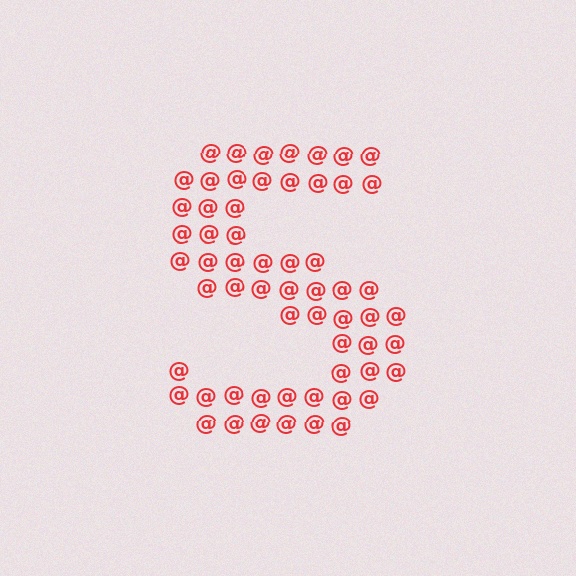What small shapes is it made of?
It is made of small at signs.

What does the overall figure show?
The overall figure shows the letter S.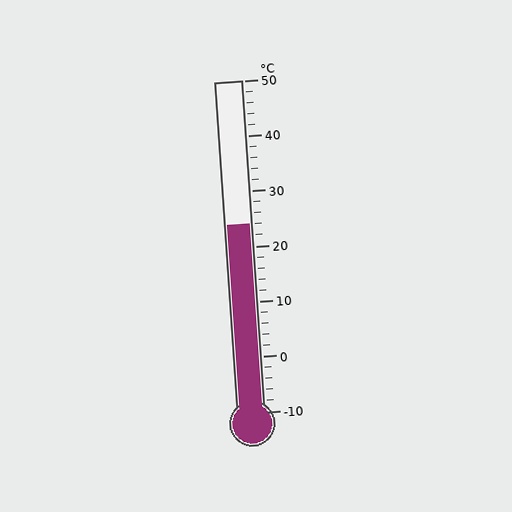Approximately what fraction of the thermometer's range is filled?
The thermometer is filled to approximately 55% of its range.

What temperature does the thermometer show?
The thermometer shows approximately 24°C.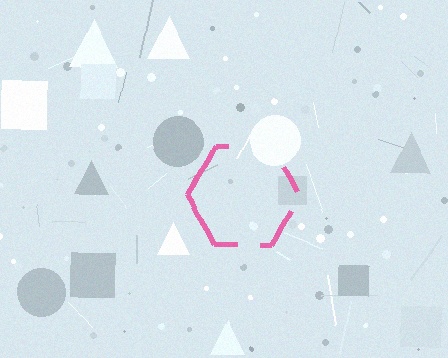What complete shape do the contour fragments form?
The contour fragments form a hexagon.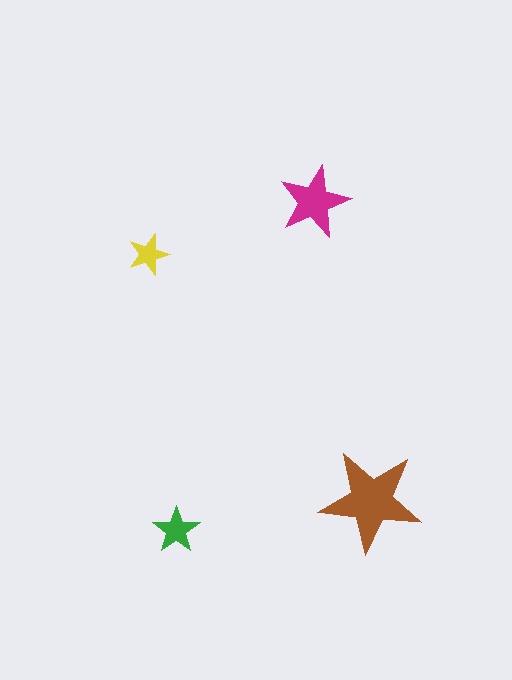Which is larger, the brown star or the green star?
The brown one.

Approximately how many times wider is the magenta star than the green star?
About 1.5 times wider.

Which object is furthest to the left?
The yellow star is leftmost.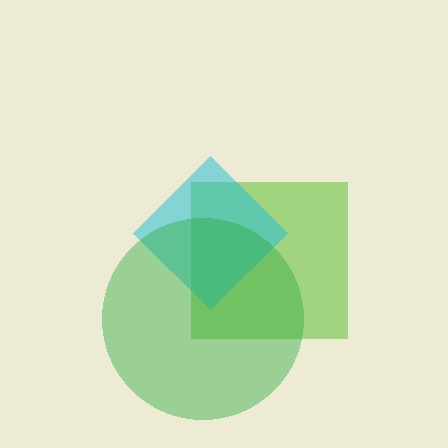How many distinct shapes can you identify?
There are 3 distinct shapes: a lime square, a cyan diamond, a green circle.